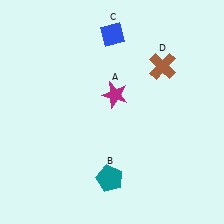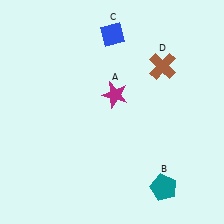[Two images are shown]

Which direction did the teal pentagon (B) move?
The teal pentagon (B) moved right.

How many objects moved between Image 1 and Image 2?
1 object moved between the two images.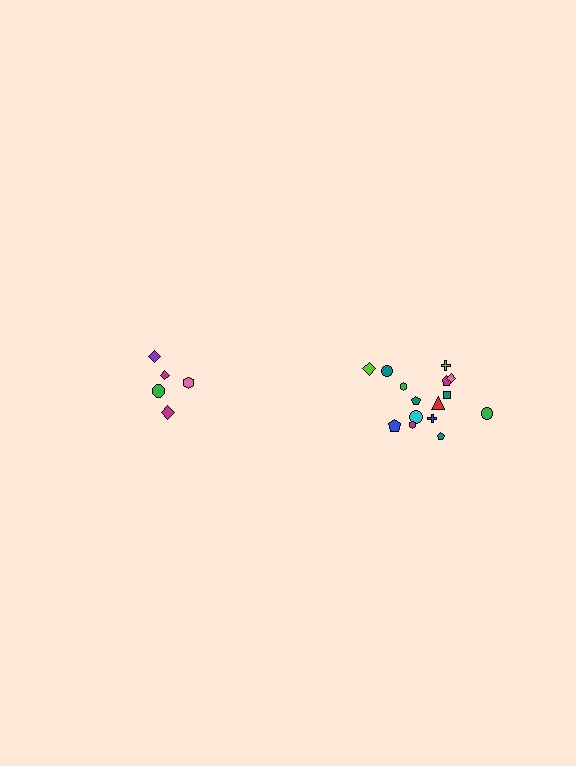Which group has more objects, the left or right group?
The right group.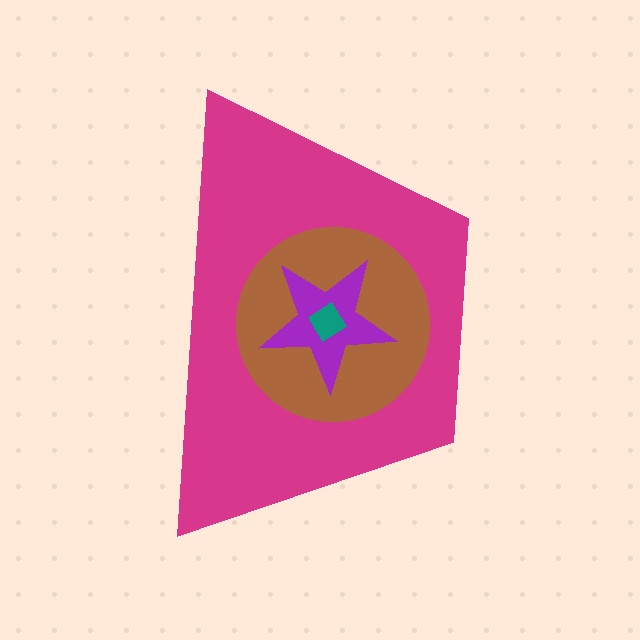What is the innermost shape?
The teal diamond.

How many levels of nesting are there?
4.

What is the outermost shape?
The magenta trapezoid.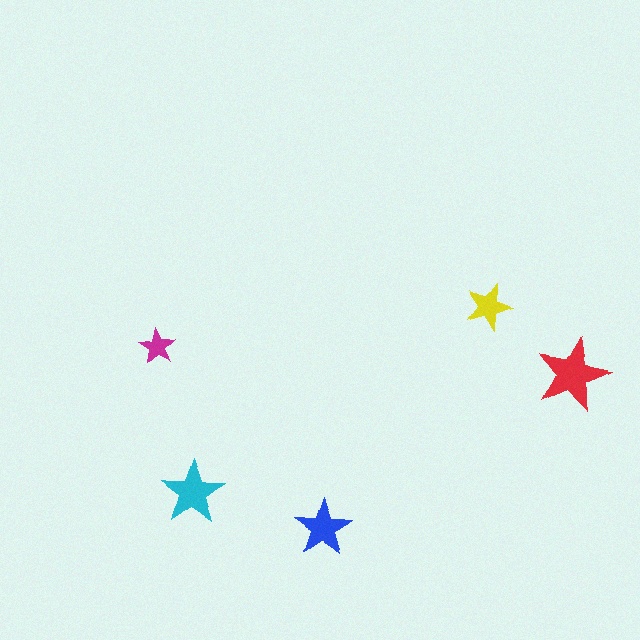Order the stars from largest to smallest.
the red one, the cyan one, the blue one, the yellow one, the magenta one.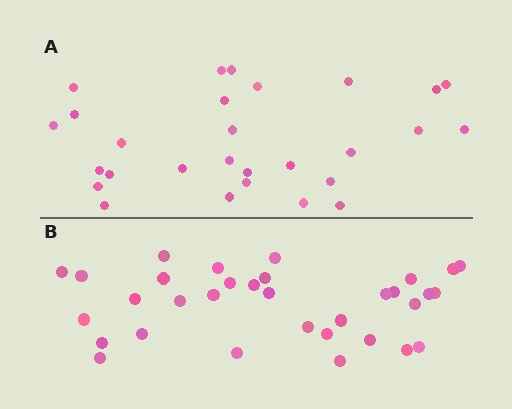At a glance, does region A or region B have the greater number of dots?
Region B (the bottom region) has more dots.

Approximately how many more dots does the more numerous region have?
Region B has about 5 more dots than region A.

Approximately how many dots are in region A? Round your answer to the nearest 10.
About 30 dots. (The exact count is 28, which rounds to 30.)